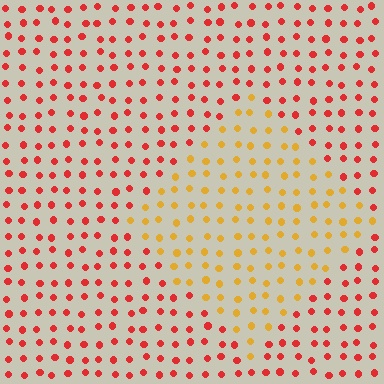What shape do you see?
I see a diamond.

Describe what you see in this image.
The image is filled with small red elements in a uniform arrangement. A diamond-shaped region is visible where the elements are tinted to a slightly different hue, forming a subtle color boundary.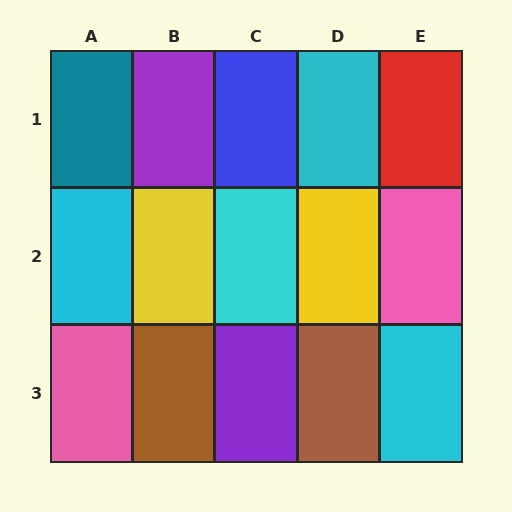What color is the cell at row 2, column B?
Yellow.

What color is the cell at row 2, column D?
Yellow.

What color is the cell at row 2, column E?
Pink.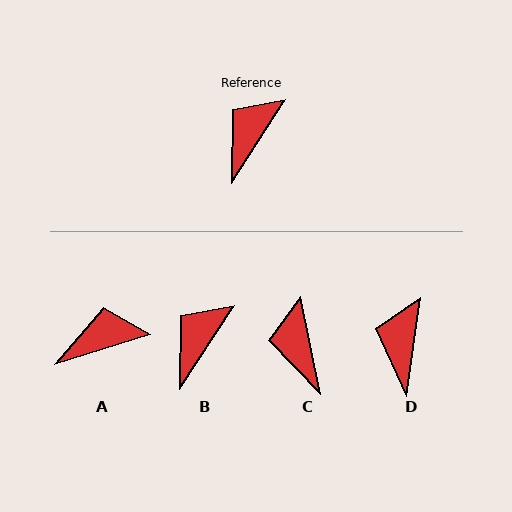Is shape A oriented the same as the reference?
No, it is off by about 39 degrees.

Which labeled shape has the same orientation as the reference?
B.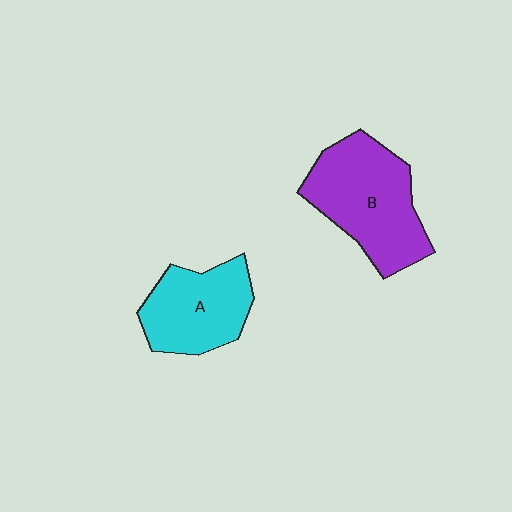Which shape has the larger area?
Shape B (purple).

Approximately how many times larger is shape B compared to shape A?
Approximately 1.3 times.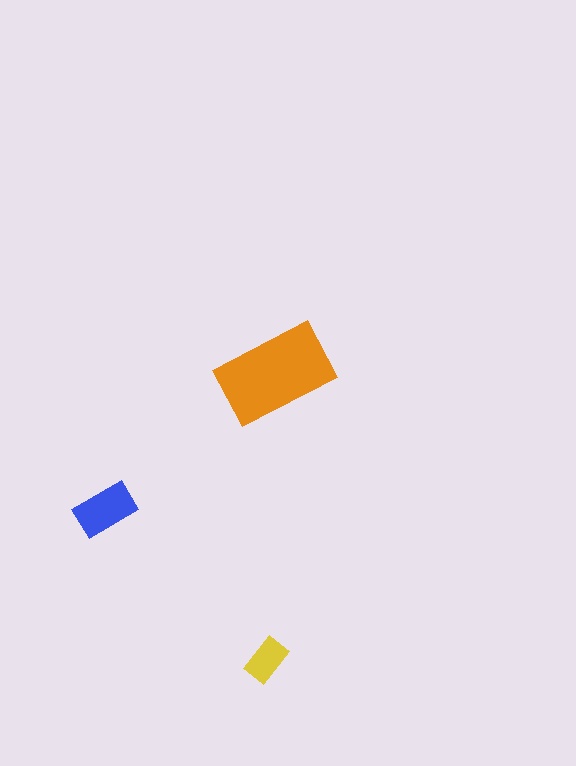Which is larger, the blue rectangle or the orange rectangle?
The orange one.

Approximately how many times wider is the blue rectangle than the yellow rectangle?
About 1.5 times wider.